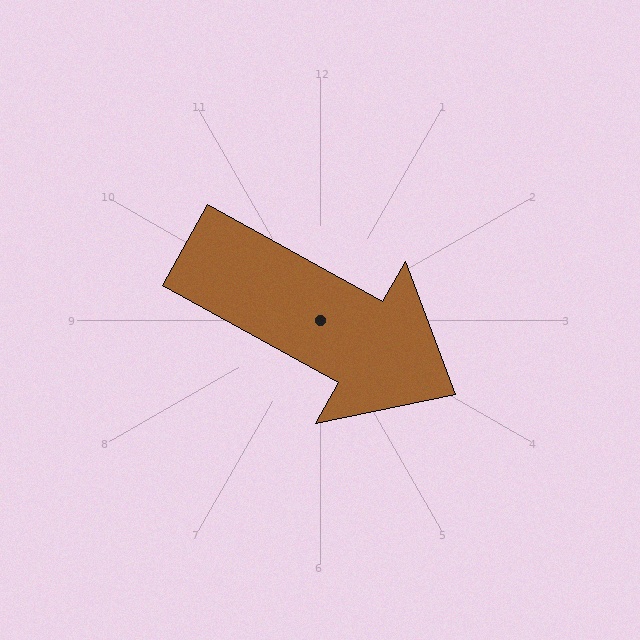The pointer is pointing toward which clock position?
Roughly 4 o'clock.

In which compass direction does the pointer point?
Southeast.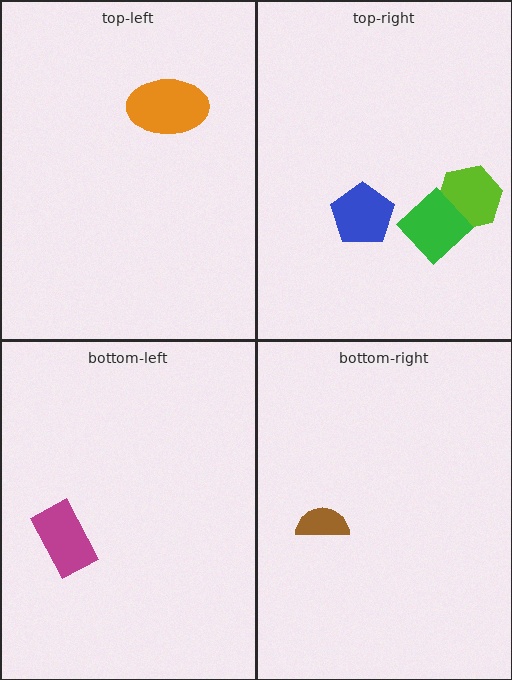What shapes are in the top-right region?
The blue pentagon, the lime hexagon, the green diamond.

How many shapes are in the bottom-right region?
1.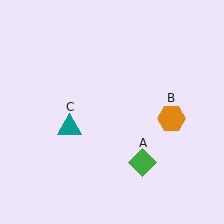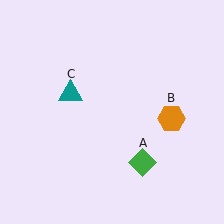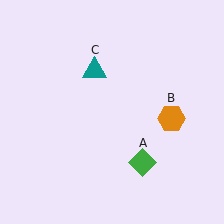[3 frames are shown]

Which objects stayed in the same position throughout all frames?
Green diamond (object A) and orange hexagon (object B) remained stationary.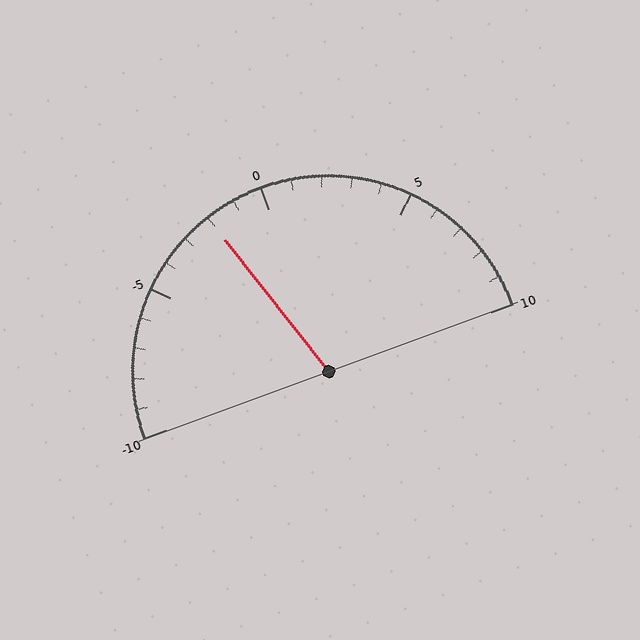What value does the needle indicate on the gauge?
The needle indicates approximately -2.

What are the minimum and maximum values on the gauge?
The gauge ranges from -10 to 10.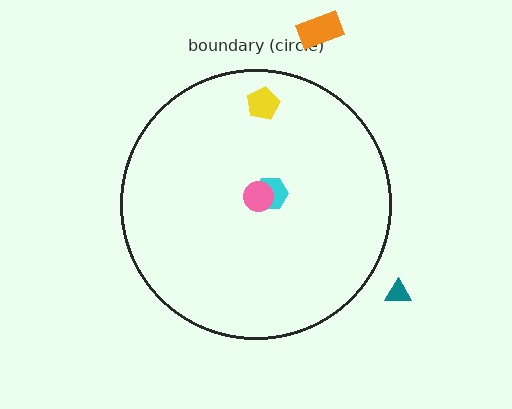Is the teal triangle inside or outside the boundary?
Outside.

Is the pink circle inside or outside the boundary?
Inside.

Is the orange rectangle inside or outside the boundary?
Outside.